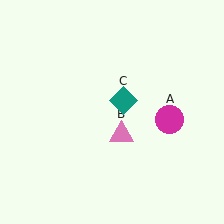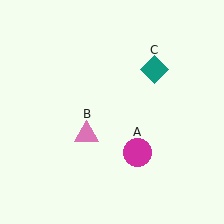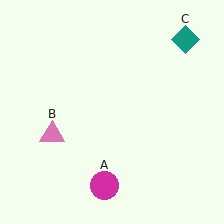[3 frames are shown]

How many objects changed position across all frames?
3 objects changed position: magenta circle (object A), pink triangle (object B), teal diamond (object C).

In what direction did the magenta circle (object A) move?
The magenta circle (object A) moved down and to the left.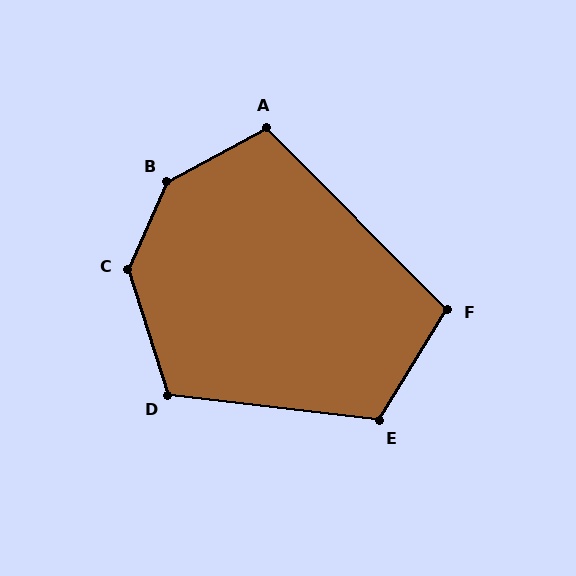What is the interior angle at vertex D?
Approximately 114 degrees (obtuse).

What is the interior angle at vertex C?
Approximately 139 degrees (obtuse).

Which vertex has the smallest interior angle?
F, at approximately 103 degrees.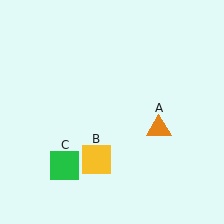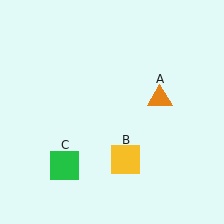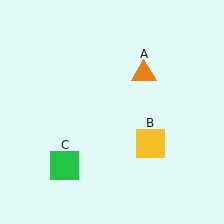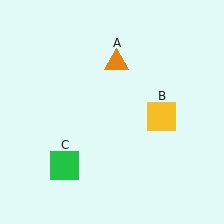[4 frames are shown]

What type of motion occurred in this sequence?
The orange triangle (object A), yellow square (object B) rotated counterclockwise around the center of the scene.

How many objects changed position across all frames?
2 objects changed position: orange triangle (object A), yellow square (object B).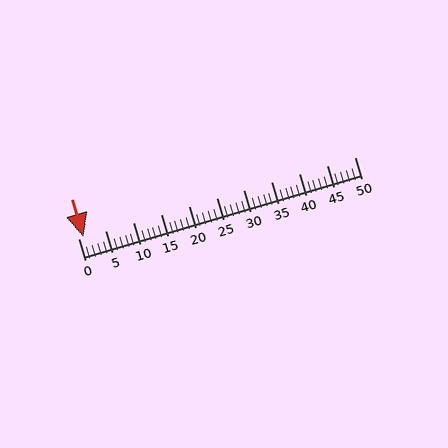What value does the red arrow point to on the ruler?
The red arrow points to approximately 1.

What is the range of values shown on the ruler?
The ruler shows values from 0 to 50.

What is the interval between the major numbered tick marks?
The major tick marks are spaced 5 units apart.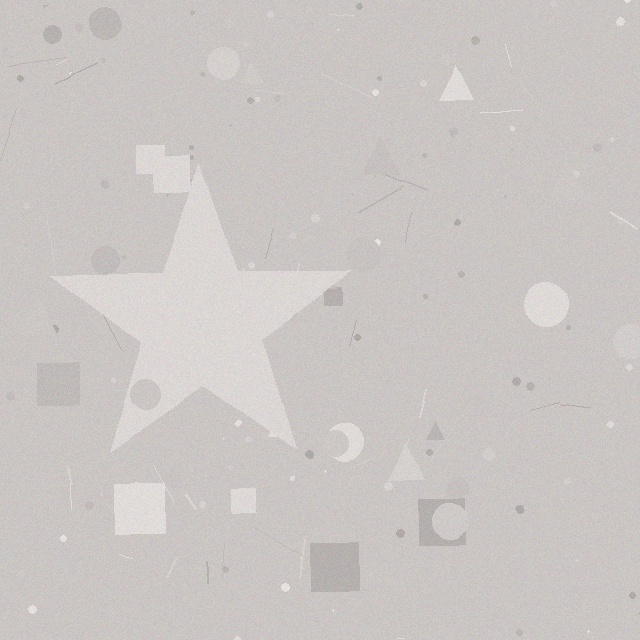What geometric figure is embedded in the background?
A star is embedded in the background.